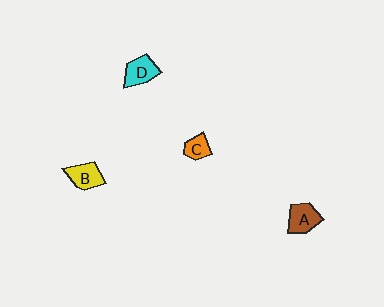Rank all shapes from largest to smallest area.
From largest to smallest: A (brown), D (cyan), B (yellow), C (orange).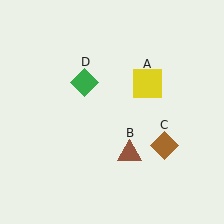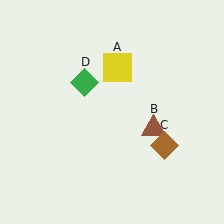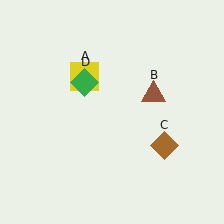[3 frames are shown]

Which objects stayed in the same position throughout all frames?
Brown diamond (object C) and green diamond (object D) remained stationary.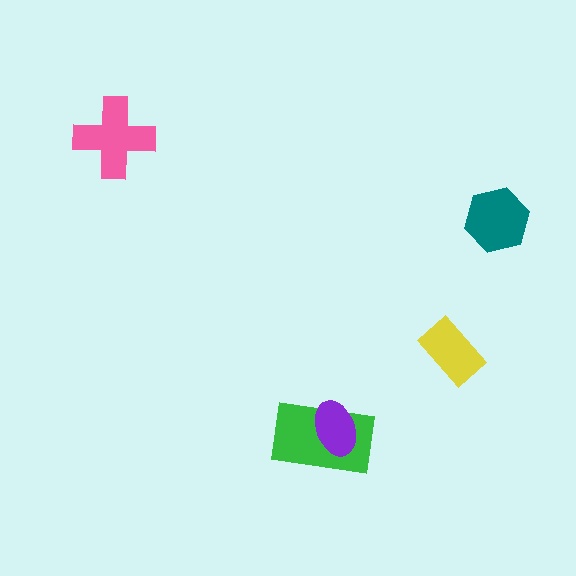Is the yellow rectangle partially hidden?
No, no other shape covers it.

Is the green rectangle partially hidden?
Yes, it is partially covered by another shape.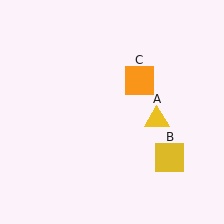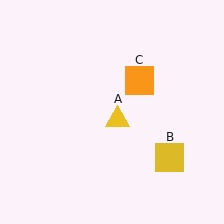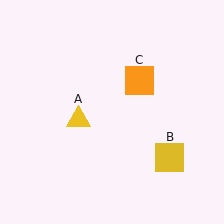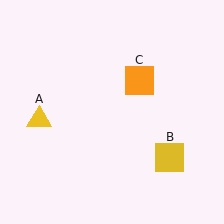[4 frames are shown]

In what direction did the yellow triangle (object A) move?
The yellow triangle (object A) moved left.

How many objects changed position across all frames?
1 object changed position: yellow triangle (object A).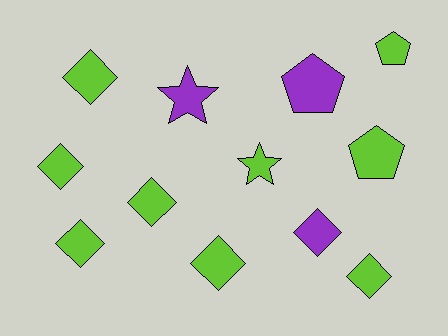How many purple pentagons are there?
There is 1 purple pentagon.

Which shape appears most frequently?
Diamond, with 7 objects.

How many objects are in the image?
There are 12 objects.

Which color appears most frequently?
Lime, with 9 objects.